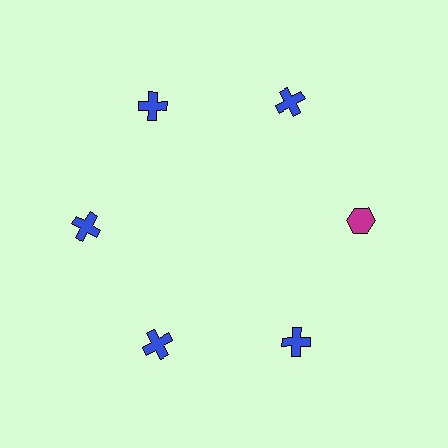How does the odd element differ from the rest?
It differs in both color (magenta instead of blue) and shape (hexagon instead of cross).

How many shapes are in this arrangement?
There are 6 shapes arranged in a ring pattern.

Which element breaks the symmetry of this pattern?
The magenta hexagon at roughly the 3 o'clock position breaks the symmetry. All other shapes are blue crosses.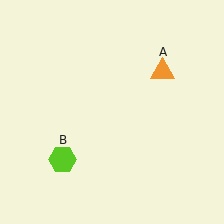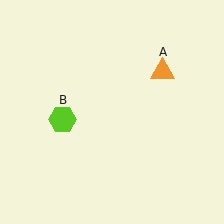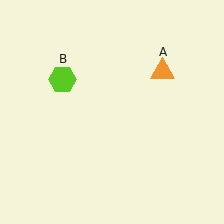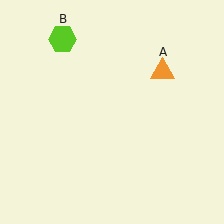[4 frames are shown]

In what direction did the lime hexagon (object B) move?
The lime hexagon (object B) moved up.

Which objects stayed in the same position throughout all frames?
Orange triangle (object A) remained stationary.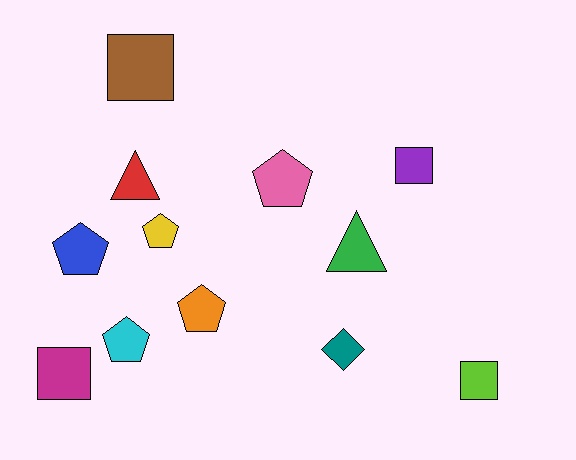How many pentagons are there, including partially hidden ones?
There are 5 pentagons.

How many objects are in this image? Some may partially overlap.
There are 12 objects.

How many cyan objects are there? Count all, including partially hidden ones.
There is 1 cyan object.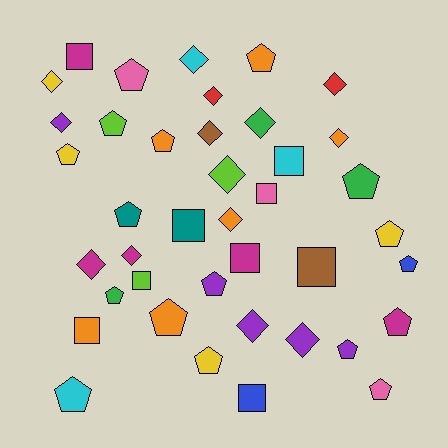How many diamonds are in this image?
There are 14 diamonds.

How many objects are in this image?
There are 40 objects.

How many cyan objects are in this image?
There are 3 cyan objects.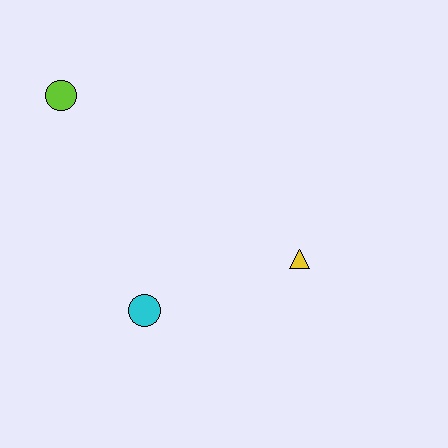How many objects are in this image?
There are 3 objects.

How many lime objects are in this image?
There is 1 lime object.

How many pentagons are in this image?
There are no pentagons.